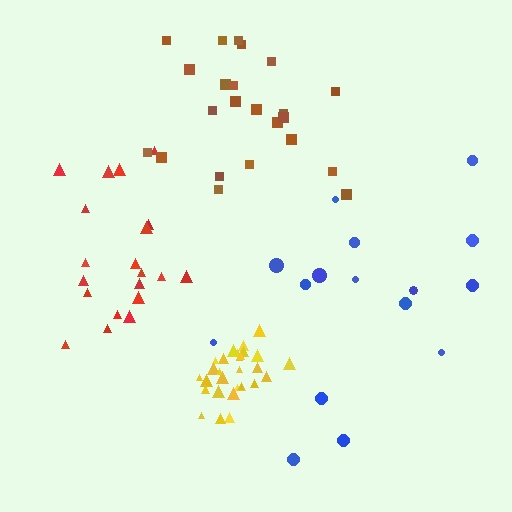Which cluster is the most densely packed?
Yellow.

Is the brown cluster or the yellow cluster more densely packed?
Yellow.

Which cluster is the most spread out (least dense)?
Blue.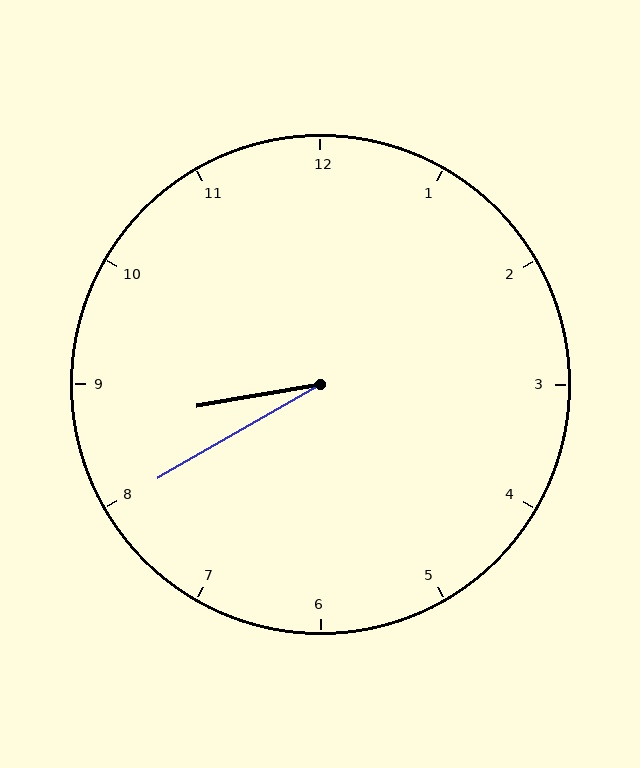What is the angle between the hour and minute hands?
Approximately 20 degrees.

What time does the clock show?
8:40.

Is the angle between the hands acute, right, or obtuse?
It is acute.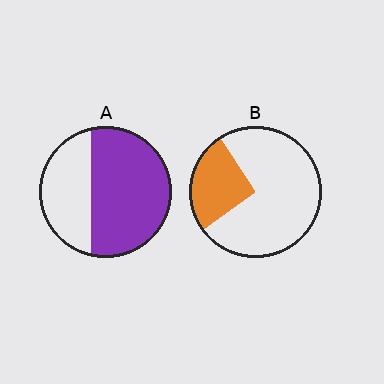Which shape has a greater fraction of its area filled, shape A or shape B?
Shape A.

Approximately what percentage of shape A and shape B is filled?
A is approximately 65% and B is approximately 25%.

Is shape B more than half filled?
No.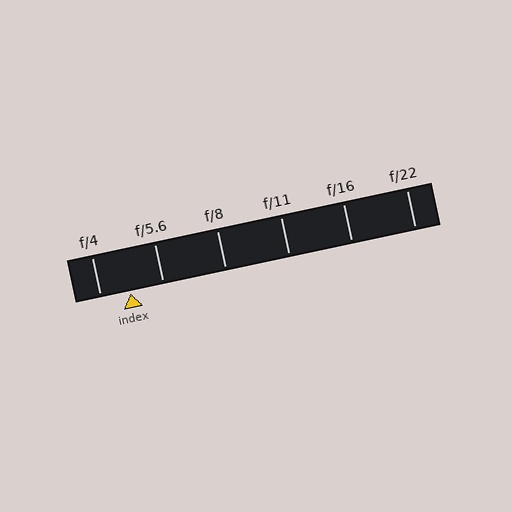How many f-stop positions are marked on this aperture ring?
There are 6 f-stop positions marked.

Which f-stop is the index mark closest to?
The index mark is closest to f/4.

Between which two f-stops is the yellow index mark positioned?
The index mark is between f/4 and f/5.6.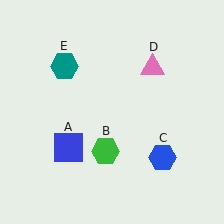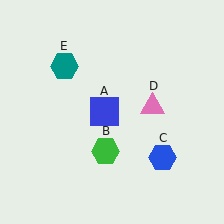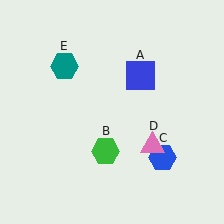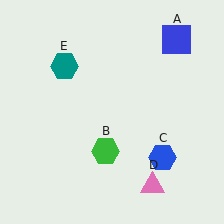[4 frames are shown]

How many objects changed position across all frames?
2 objects changed position: blue square (object A), pink triangle (object D).